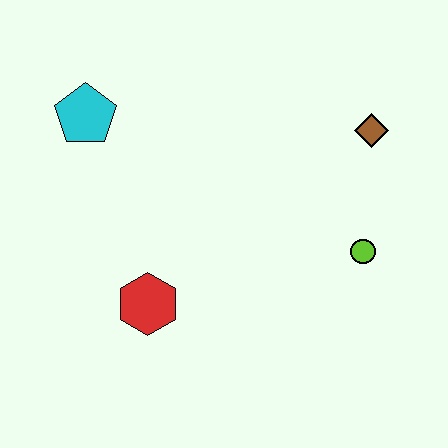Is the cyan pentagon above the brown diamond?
Yes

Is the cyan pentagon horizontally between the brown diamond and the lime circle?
No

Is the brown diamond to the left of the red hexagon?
No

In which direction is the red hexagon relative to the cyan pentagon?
The red hexagon is below the cyan pentagon.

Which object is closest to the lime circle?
The brown diamond is closest to the lime circle.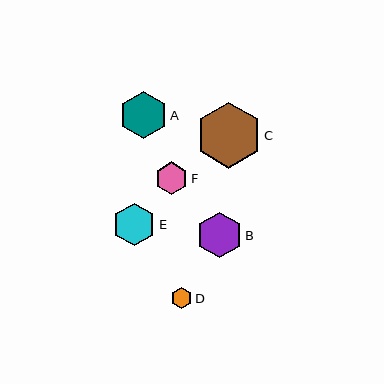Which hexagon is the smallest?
Hexagon D is the smallest with a size of approximately 21 pixels.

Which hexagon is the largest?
Hexagon C is the largest with a size of approximately 66 pixels.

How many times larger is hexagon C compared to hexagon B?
Hexagon C is approximately 1.4 times the size of hexagon B.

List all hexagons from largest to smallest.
From largest to smallest: C, A, B, E, F, D.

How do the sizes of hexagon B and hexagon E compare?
Hexagon B and hexagon E are approximately the same size.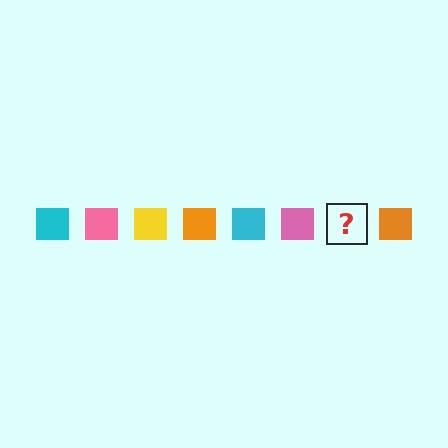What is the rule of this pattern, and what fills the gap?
The rule is that the pattern cycles through cyan, pink, yellow, orange squares. The gap should be filled with a yellow square.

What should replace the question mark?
The question mark should be replaced with a yellow square.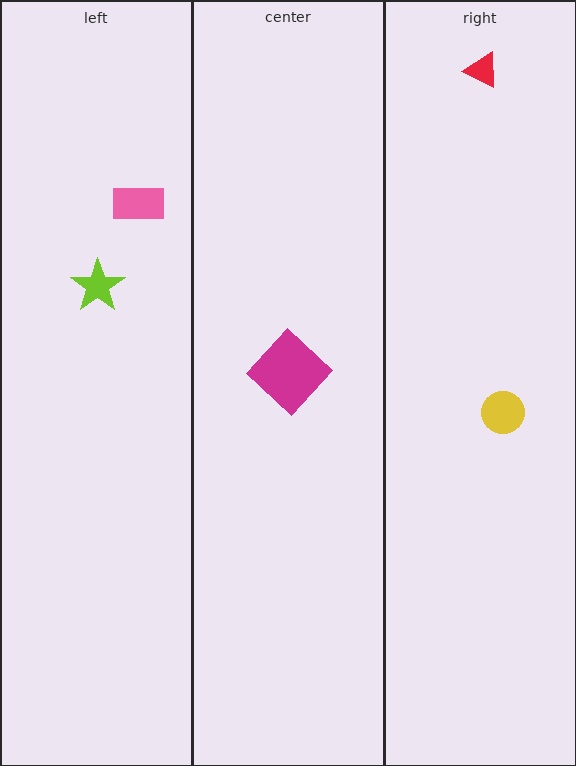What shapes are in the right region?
The red triangle, the yellow circle.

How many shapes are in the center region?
1.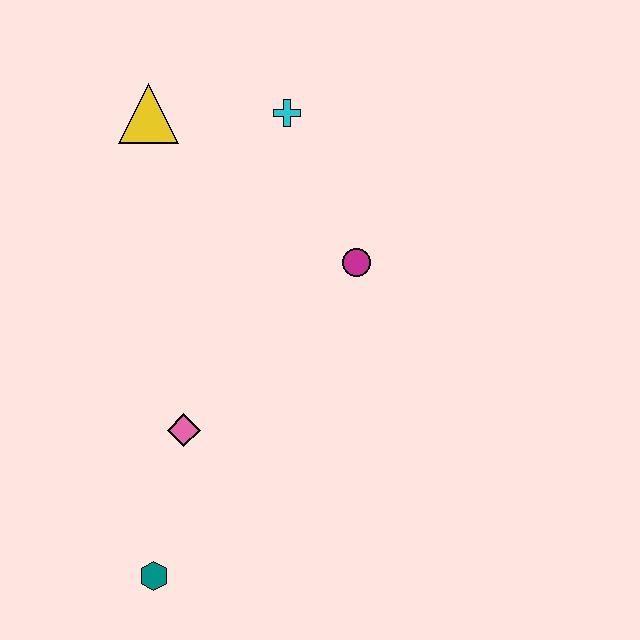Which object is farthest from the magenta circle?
The teal hexagon is farthest from the magenta circle.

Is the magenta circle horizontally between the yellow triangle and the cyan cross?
No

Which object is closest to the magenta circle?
The cyan cross is closest to the magenta circle.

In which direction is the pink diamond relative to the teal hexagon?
The pink diamond is above the teal hexagon.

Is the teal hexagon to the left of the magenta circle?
Yes